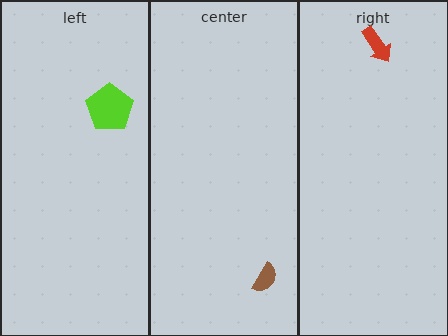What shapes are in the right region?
The red arrow.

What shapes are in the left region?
The lime pentagon.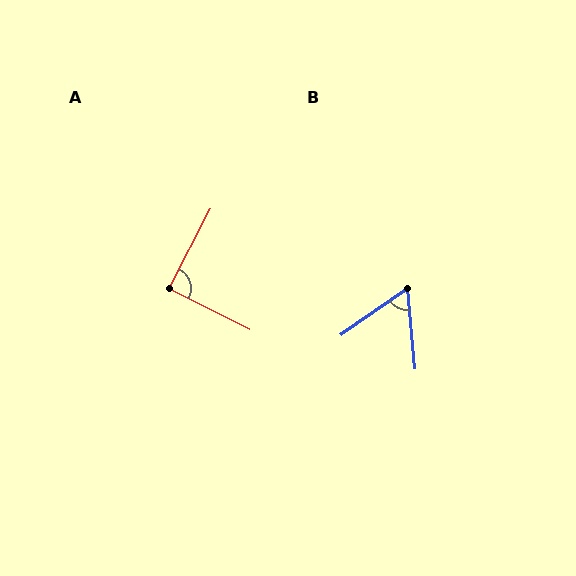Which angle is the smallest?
B, at approximately 60 degrees.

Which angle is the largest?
A, at approximately 89 degrees.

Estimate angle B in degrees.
Approximately 60 degrees.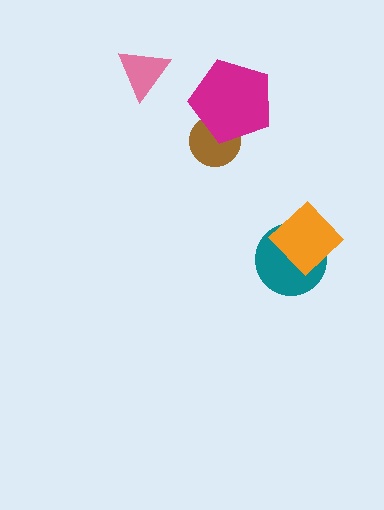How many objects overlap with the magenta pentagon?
1 object overlaps with the magenta pentagon.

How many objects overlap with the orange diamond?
1 object overlaps with the orange diamond.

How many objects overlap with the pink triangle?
0 objects overlap with the pink triangle.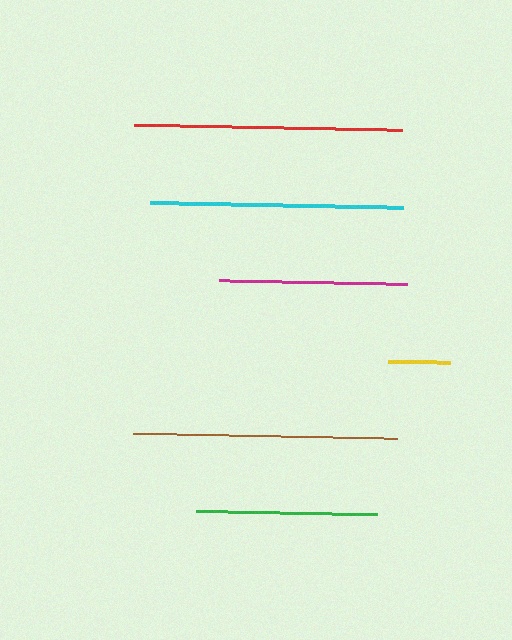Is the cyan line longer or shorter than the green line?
The cyan line is longer than the green line.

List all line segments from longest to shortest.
From longest to shortest: red, brown, cyan, magenta, green, yellow.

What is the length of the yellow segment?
The yellow segment is approximately 62 pixels long.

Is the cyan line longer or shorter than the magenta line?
The cyan line is longer than the magenta line.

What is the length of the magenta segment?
The magenta segment is approximately 188 pixels long.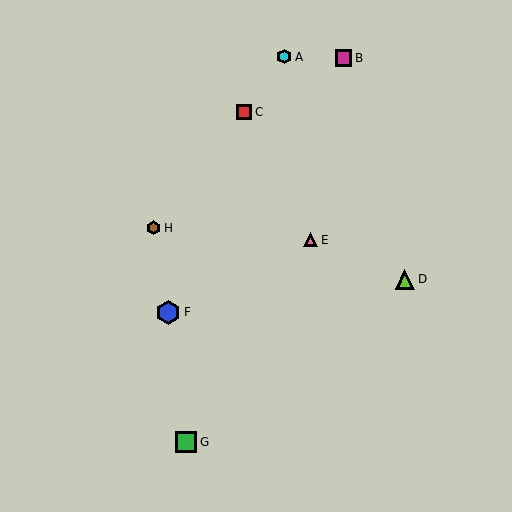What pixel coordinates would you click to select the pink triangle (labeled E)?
Click at (311, 240) to select the pink triangle E.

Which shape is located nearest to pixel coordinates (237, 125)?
The red square (labeled C) at (244, 112) is nearest to that location.